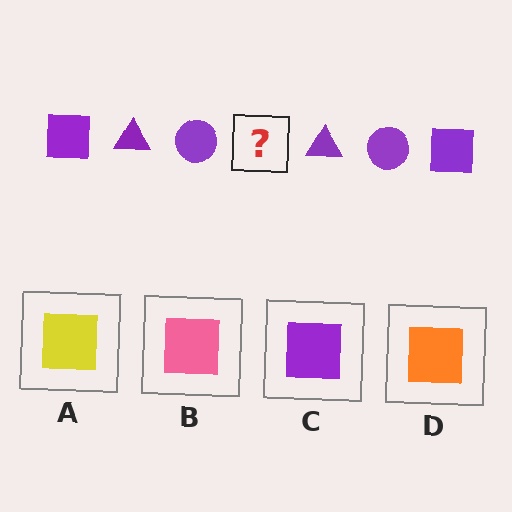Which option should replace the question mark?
Option C.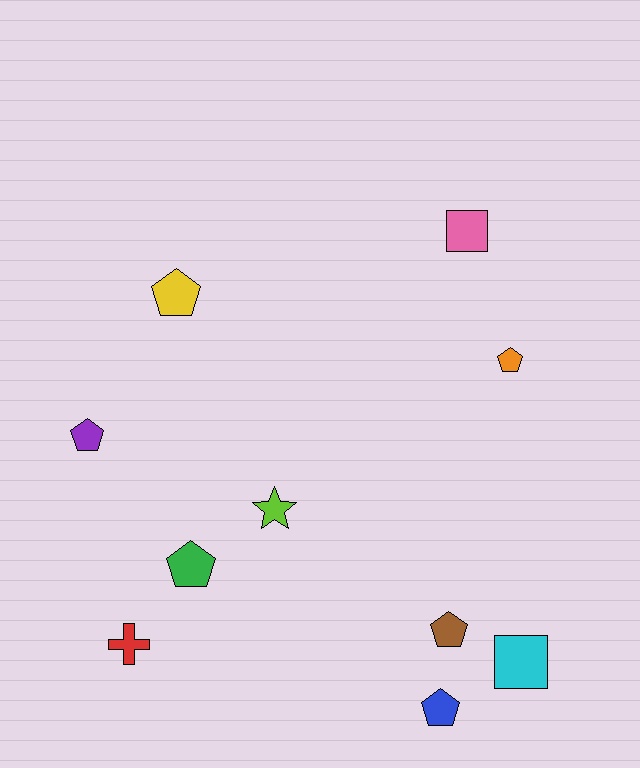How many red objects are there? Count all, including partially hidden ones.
There is 1 red object.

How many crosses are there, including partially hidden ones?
There is 1 cross.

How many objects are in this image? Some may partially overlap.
There are 10 objects.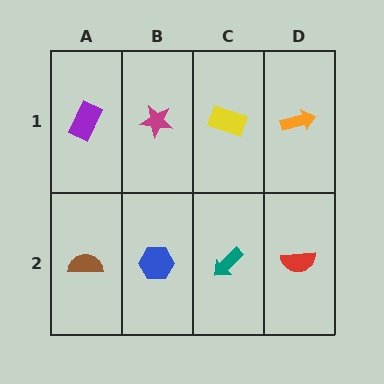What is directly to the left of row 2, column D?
A teal arrow.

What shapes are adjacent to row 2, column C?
A yellow rectangle (row 1, column C), a blue hexagon (row 2, column B), a red semicircle (row 2, column D).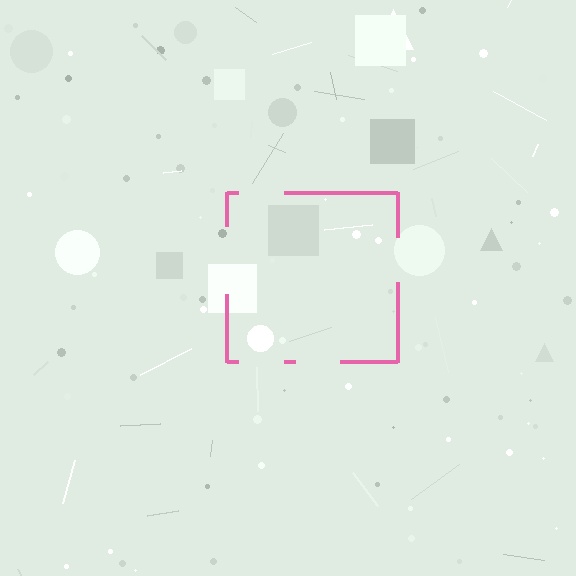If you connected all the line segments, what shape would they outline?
They would outline a square.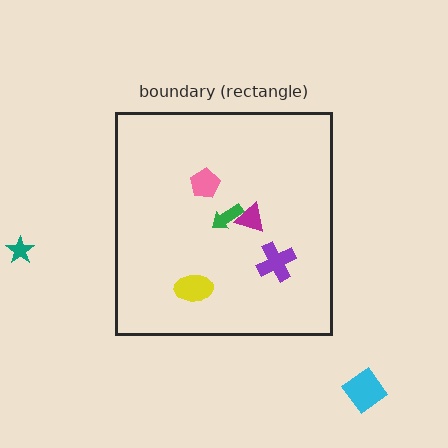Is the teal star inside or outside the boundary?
Outside.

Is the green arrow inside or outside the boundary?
Inside.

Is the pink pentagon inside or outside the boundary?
Inside.